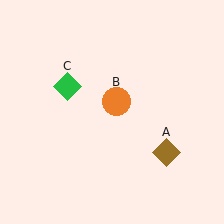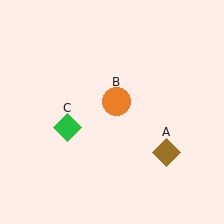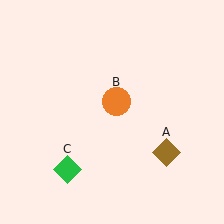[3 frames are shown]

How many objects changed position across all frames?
1 object changed position: green diamond (object C).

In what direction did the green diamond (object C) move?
The green diamond (object C) moved down.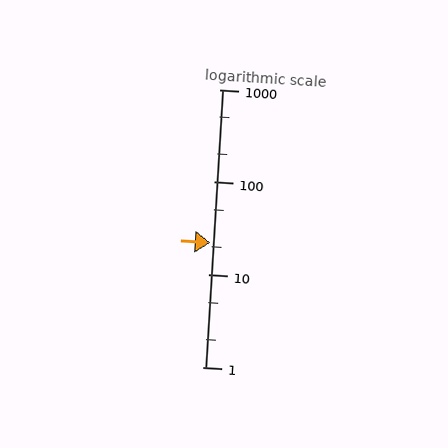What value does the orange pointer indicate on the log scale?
The pointer indicates approximately 22.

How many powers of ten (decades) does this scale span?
The scale spans 3 decades, from 1 to 1000.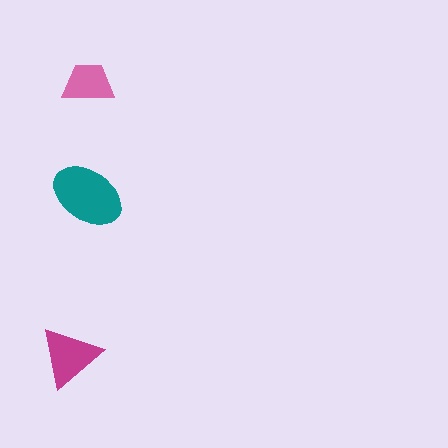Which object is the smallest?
The pink trapezoid.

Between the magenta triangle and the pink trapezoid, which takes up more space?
The magenta triangle.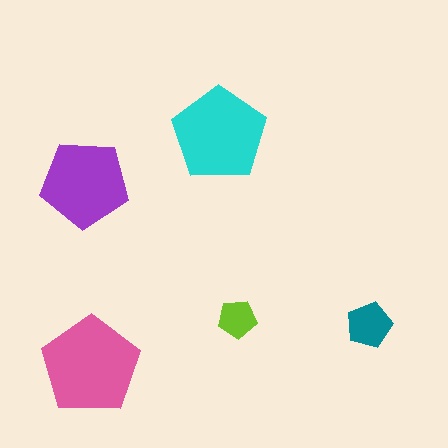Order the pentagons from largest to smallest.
the pink one, the cyan one, the purple one, the teal one, the lime one.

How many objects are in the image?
There are 5 objects in the image.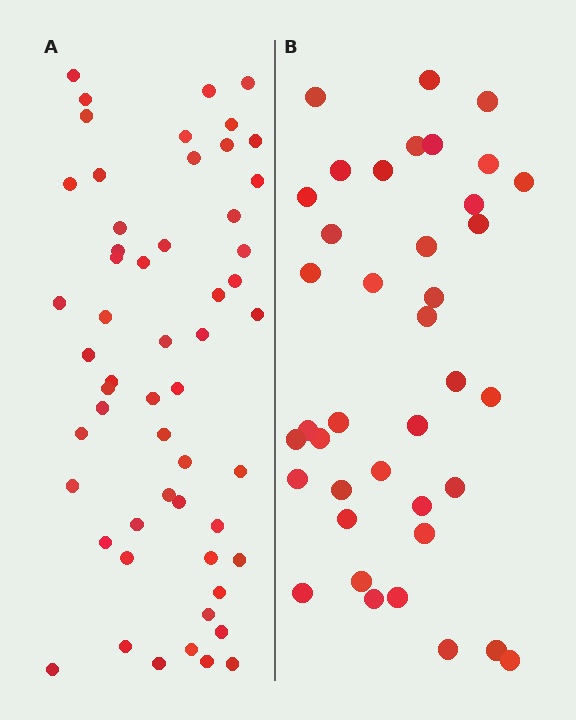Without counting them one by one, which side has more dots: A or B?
Region A (the left region) has more dots.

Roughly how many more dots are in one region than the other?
Region A has approximately 15 more dots than region B.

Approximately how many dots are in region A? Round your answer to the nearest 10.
About 60 dots. (The exact count is 55, which rounds to 60.)